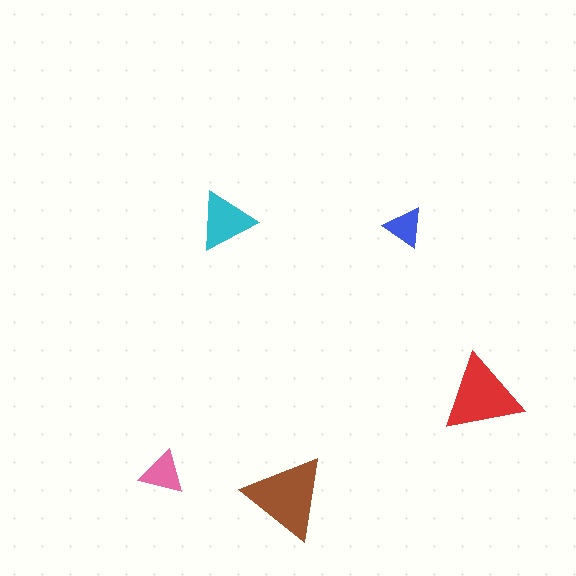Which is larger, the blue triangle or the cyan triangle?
The cyan one.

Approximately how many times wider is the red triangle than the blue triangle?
About 2 times wider.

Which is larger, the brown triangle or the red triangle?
The brown one.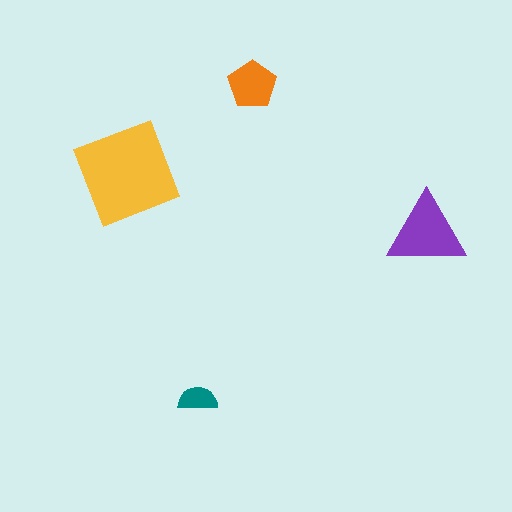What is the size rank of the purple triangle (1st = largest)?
2nd.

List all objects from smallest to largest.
The teal semicircle, the orange pentagon, the purple triangle, the yellow diamond.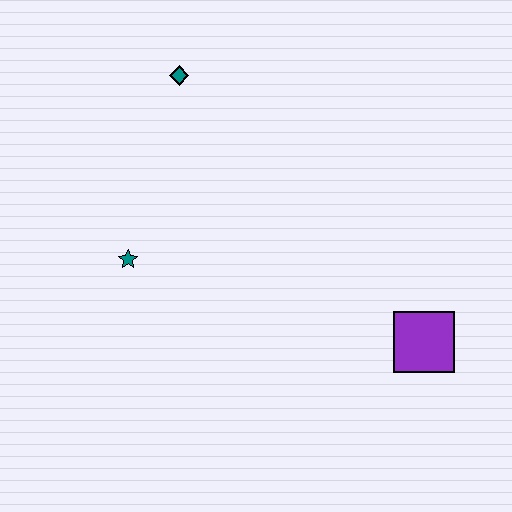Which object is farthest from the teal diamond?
The purple square is farthest from the teal diamond.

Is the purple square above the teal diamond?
No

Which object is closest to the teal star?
The teal diamond is closest to the teal star.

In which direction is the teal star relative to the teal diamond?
The teal star is below the teal diamond.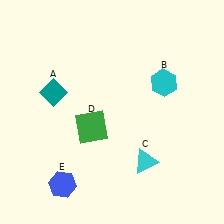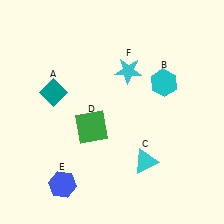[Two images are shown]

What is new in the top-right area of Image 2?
A cyan star (F) was added in the top-right area of Image 2.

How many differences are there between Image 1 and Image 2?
There is 1 difference between the two images.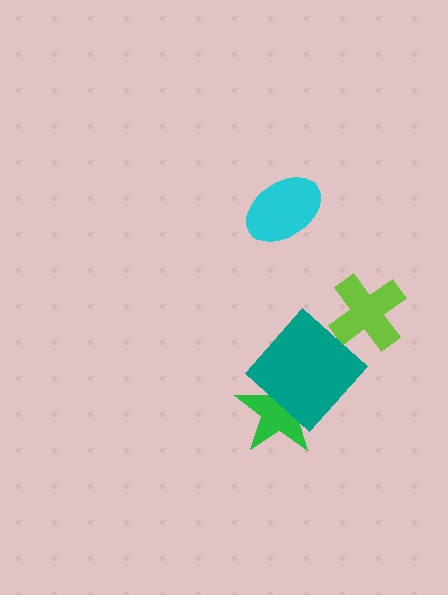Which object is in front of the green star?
The teal diamond is in front of the green star.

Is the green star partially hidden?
Yes, it is partially covered by another shape.